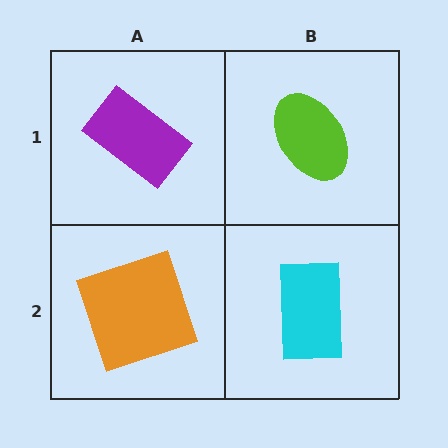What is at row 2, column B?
A cyan rectangle.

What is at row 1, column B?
A lime ellipse.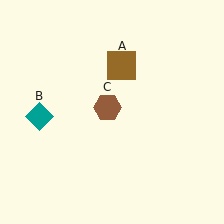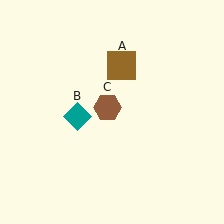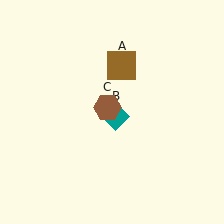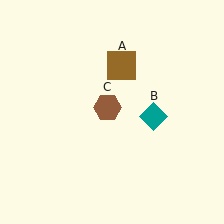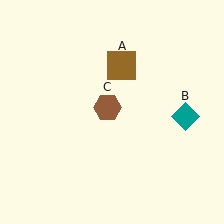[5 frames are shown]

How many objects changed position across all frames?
1 object changed position: teal diamond (object B).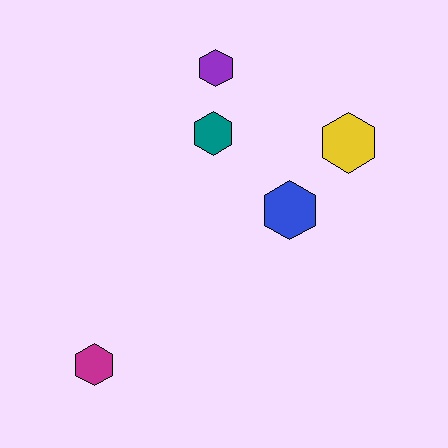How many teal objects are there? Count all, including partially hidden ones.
There is 1 teal object.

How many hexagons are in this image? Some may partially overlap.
There are 5 hexagons.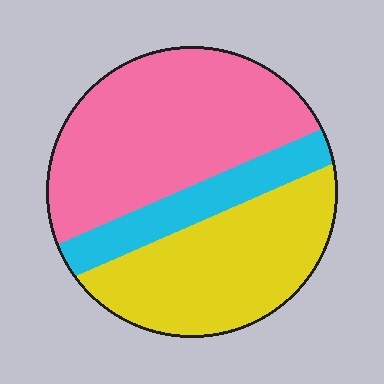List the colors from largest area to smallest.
From largest to smallest: pink, yellow, cyan.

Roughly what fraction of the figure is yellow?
Yellow takes up between a third and a half of the figure.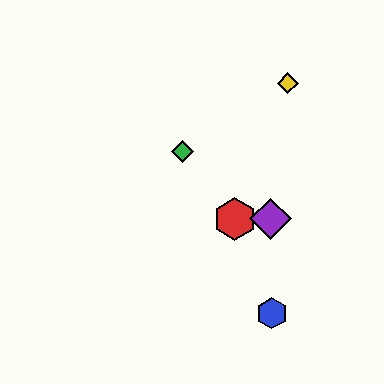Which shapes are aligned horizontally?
The red hexagon, the purple diamond are aligned horizontally.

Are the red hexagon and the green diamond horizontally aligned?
No, the red hexagon is at y≈219 and the green diamond is at y≈152.